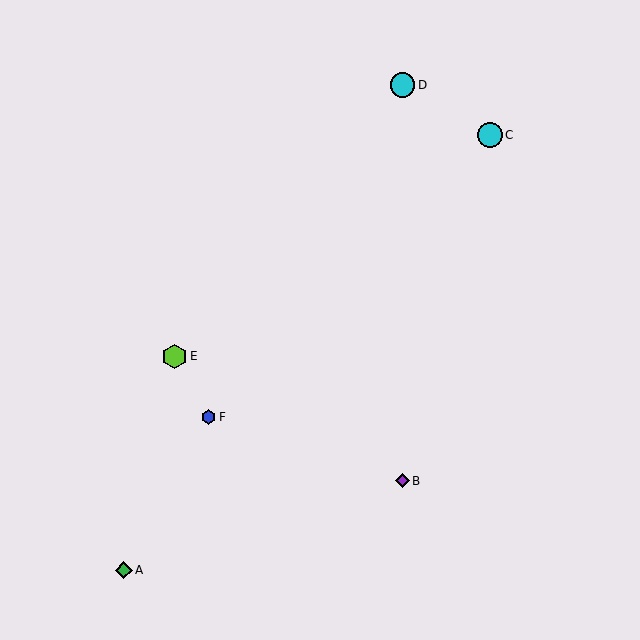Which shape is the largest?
The cyan circle (labeled C) is the largest.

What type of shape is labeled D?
Shape D is a cyan circle.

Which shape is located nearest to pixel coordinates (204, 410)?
The blue hexagon (labeled F) at (209, 417) is nearest to that location.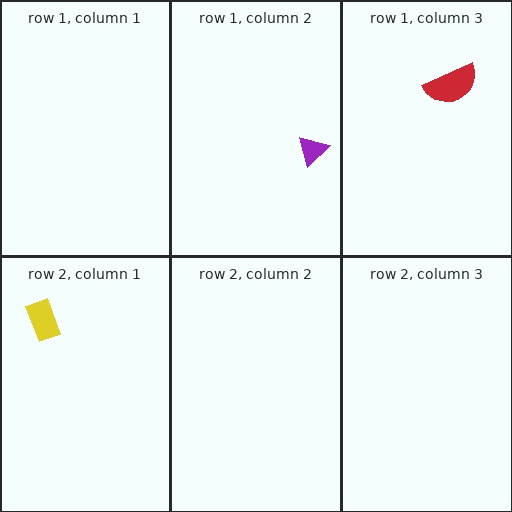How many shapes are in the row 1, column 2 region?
1.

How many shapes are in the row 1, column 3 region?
1.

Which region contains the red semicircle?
The row 1, column 3 region.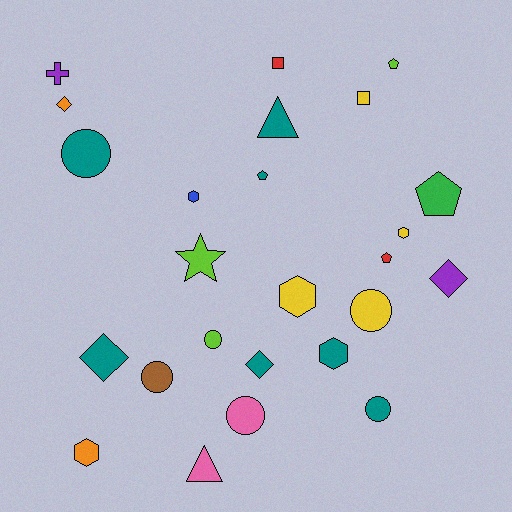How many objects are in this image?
There are 25 objects.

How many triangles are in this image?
There are 2 triangles.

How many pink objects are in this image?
There are 2 pink objects.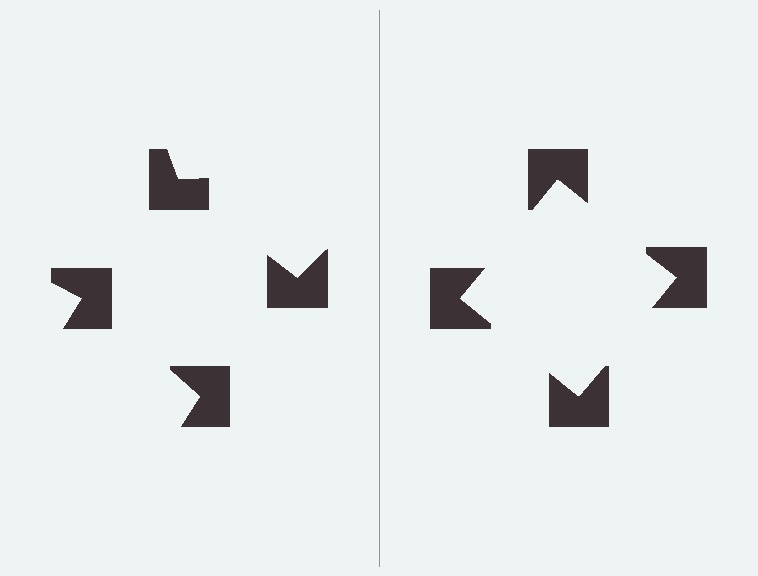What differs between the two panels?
The notched squares are positioned identically on both sides; only the wedge orientations differ. On the right they align to a square; on the left they are misaligned.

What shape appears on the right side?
An illusory square.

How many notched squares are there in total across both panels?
8 — 4 on each side.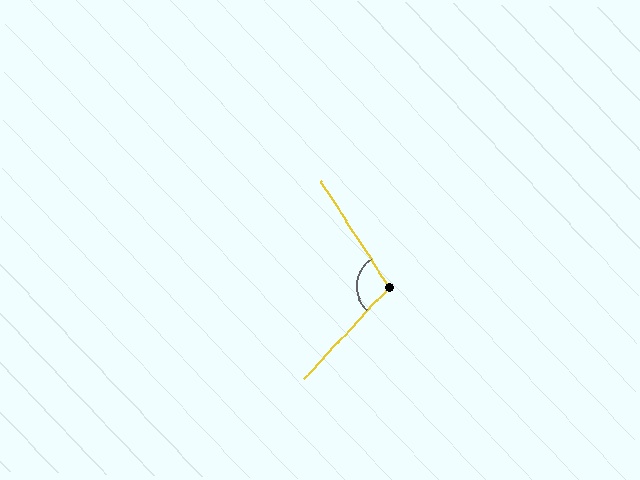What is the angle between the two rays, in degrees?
Approximately 105 degrees.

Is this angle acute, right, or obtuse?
It is obtuse.